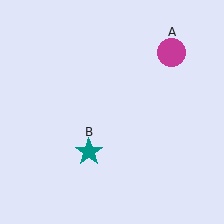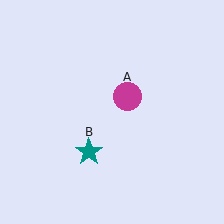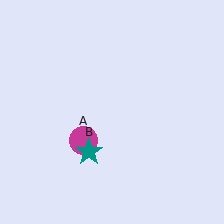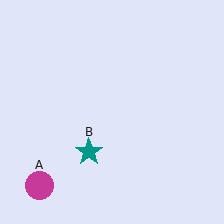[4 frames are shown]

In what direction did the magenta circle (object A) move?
The magenta circle (object A) moved down and to the left.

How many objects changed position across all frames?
1 object changed position: magenta circle (object A).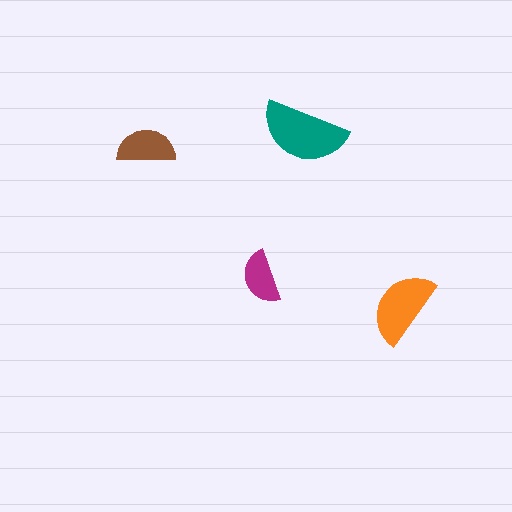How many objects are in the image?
There are 4 objects in the image.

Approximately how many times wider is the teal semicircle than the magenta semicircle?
About 1.5 times wider.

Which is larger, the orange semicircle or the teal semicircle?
The teal one.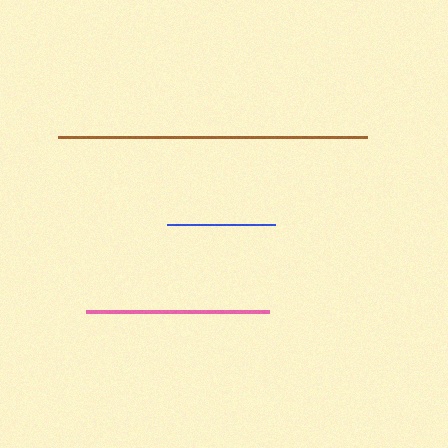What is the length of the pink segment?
The pink segment is approximately 183 pixels long.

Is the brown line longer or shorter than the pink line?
The brown line is longer than the pink line.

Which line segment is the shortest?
The blue line is the shortest at approximately 108 pixels.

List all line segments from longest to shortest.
From longest to shortest: brown, pink, blue.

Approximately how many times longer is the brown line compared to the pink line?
The brown line is approximately 1.7 times the length of the pink line.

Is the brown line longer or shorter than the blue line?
The brown line is longer than the blue line.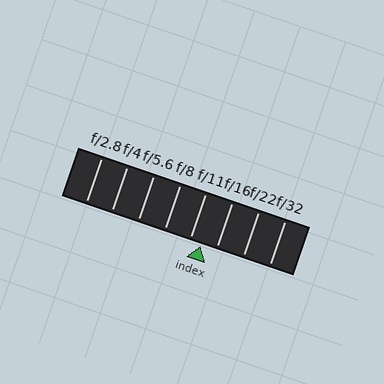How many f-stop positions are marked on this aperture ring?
There are 8 f-stop positions marked.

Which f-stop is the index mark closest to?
The index mark is closest to f/11.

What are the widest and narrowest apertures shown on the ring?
The widest aperture shown is f/2.8 and the narrowest is f/32.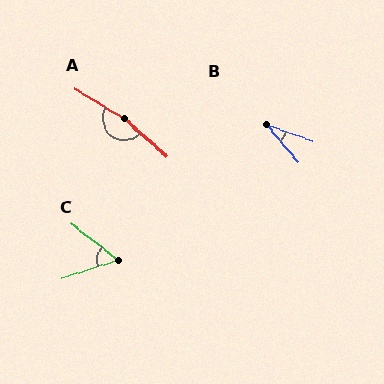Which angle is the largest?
A, at approximately 169 degrees.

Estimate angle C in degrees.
Approximately 56 degrees.